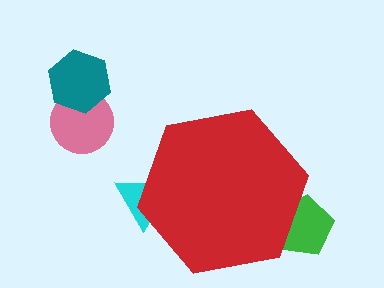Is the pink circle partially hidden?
No, the pink circle is fully visible.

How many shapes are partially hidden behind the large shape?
2 shapes are partially hidden.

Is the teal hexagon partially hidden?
No, the teal hexagon is fully visible.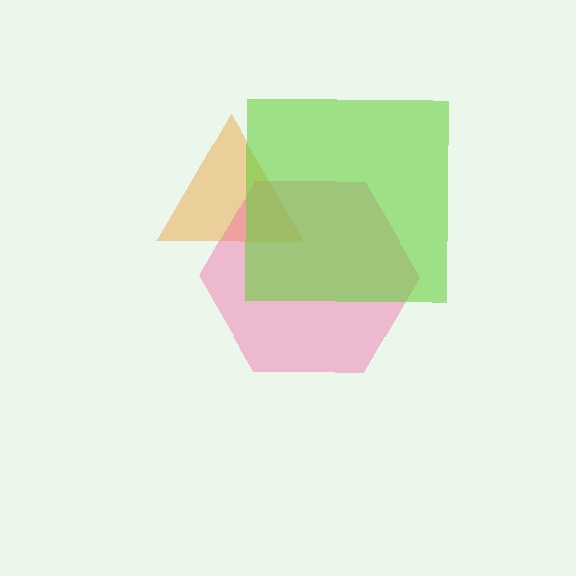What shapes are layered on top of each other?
The layered shapes are: an orange triangle, a pink hexagon, a lime square.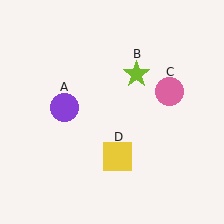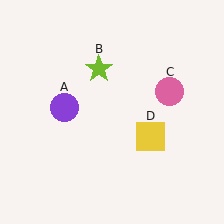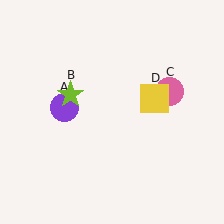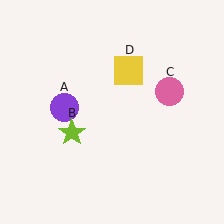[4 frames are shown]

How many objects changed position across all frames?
2 objects changed position: lime star (object B), yellow square (object D).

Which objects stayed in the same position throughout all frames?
Purple circle (object A) and pink circle (object C) remained stationary.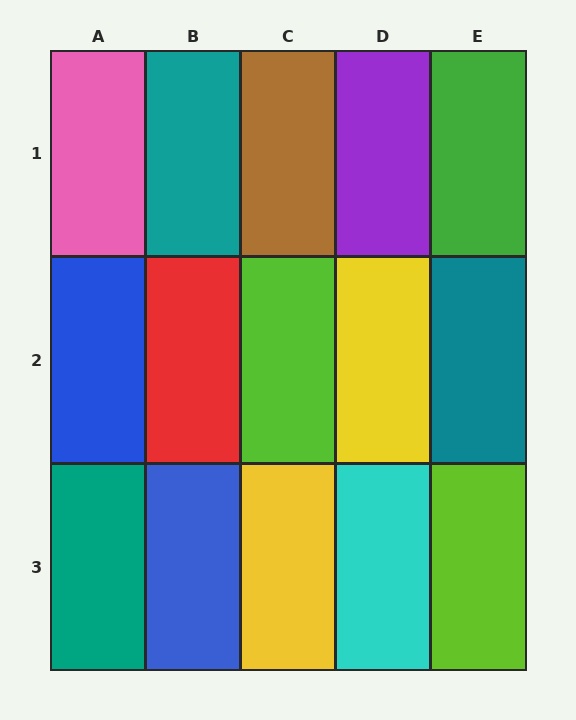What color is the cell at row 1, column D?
Purple.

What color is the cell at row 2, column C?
Lime.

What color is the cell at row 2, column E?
Teal.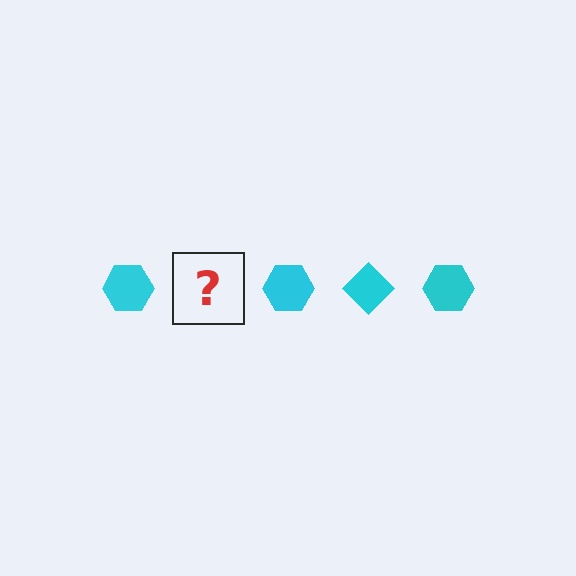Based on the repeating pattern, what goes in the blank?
The blank should be a cyan diamond.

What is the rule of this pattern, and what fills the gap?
The rule is that the pattern cycles through hexagon, diamond shapes in cyan. The gap should be filled with a cyan diamond.